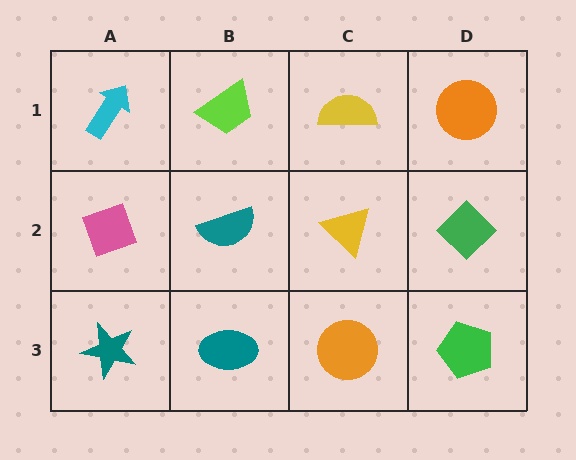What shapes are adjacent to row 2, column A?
A cyan arrow (row 1, column A), a teal star (row 3, column A), a teal semicircle (row 2, column B).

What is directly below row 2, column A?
A teal star.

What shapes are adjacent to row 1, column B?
A teal semicircle (row 2, column B), a cyan arrow (row 1, column A), a yellow semicircle (row 1, column C).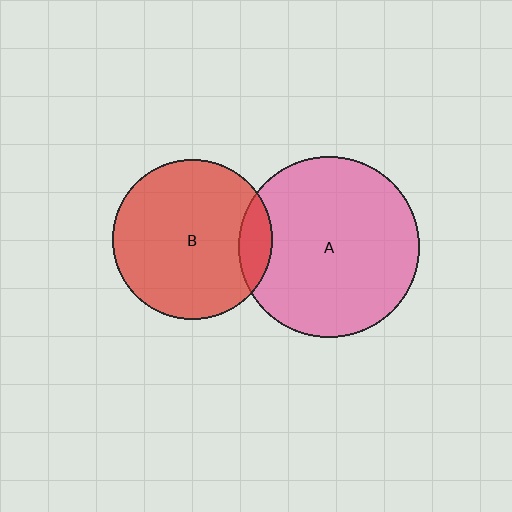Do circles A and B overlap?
Yes.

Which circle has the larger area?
Circle A (pink).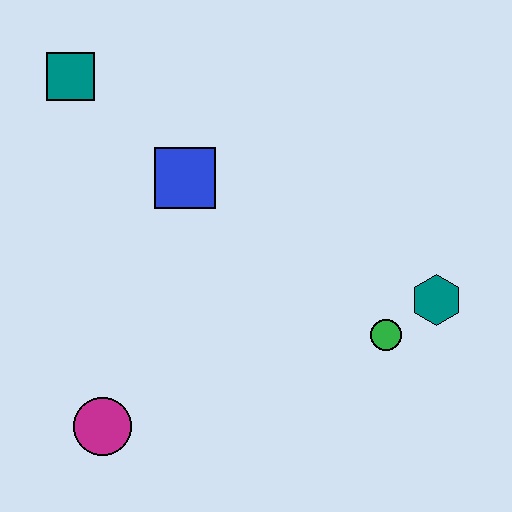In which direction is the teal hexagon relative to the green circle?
The teal hexagon is to the right of the green circle.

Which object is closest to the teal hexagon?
The green circle is closest to the teal hexagon.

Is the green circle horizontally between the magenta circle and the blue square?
No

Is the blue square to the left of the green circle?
Yes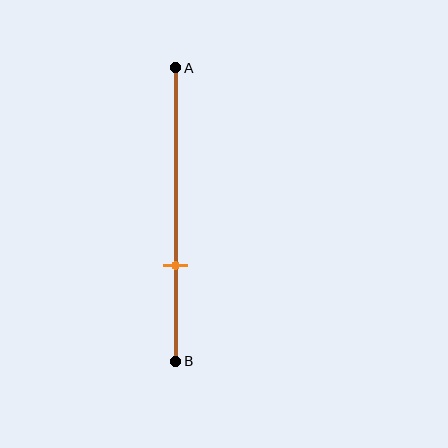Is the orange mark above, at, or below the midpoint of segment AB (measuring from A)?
The orange mark is below the midpoint of segment AB.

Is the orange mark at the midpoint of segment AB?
No, the mark is at about 65% from A, not at the 50% midpoint.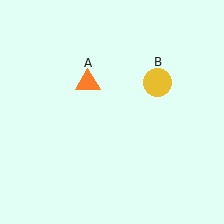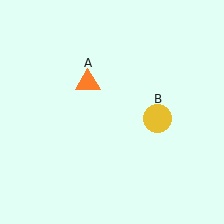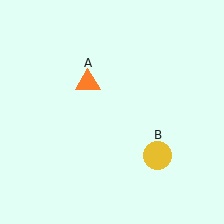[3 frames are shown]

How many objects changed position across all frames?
1 object changed position: yellow circle (object B).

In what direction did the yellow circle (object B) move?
The yellow circle (object B) moved down.